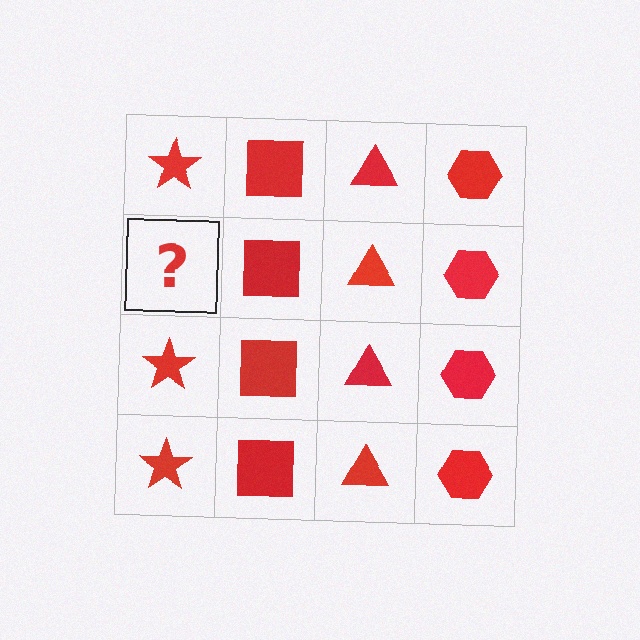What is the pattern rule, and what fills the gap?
The rule is that each column has a consistent shape. The gap should be filled with a red star.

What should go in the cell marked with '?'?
The missing cell should contain a red star.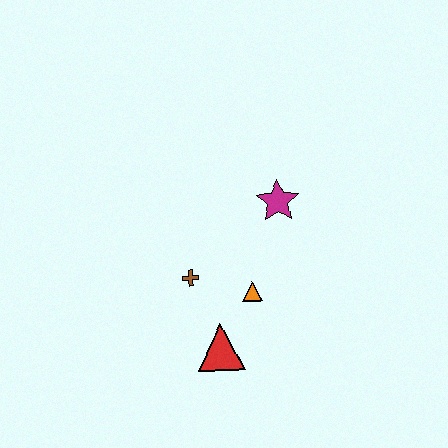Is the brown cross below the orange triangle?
No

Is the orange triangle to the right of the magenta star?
No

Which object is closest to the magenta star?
The orange triangle is closest to the magenta star.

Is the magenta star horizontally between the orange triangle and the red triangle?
No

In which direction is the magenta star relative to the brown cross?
The magenta star is to the right of the brown cross.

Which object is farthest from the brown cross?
The magenta star is farthest from the brown cross.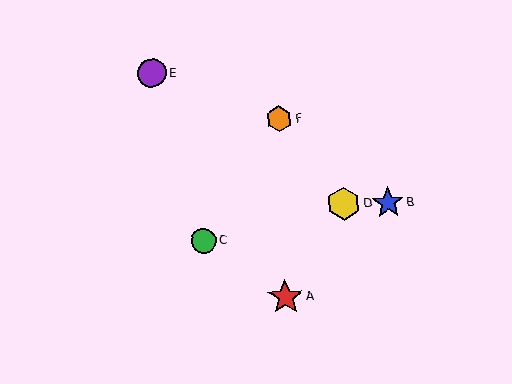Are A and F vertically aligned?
Yes, both are at x≈285.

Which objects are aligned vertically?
Objects A, F are aligned vertically.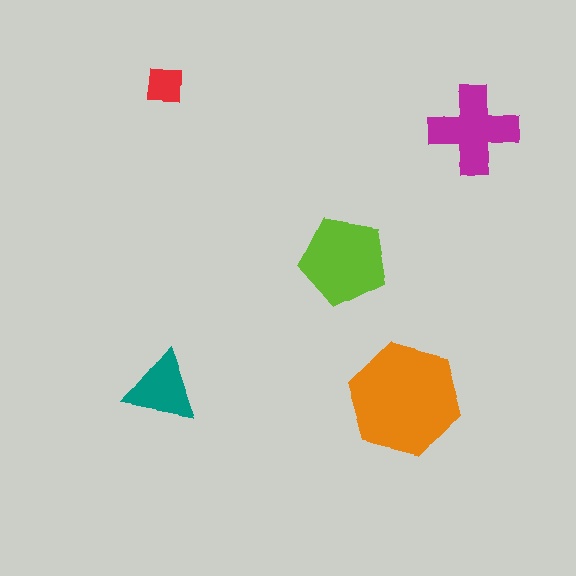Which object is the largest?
The orange hexagon.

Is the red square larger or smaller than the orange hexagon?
Smaller.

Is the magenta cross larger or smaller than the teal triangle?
Larger.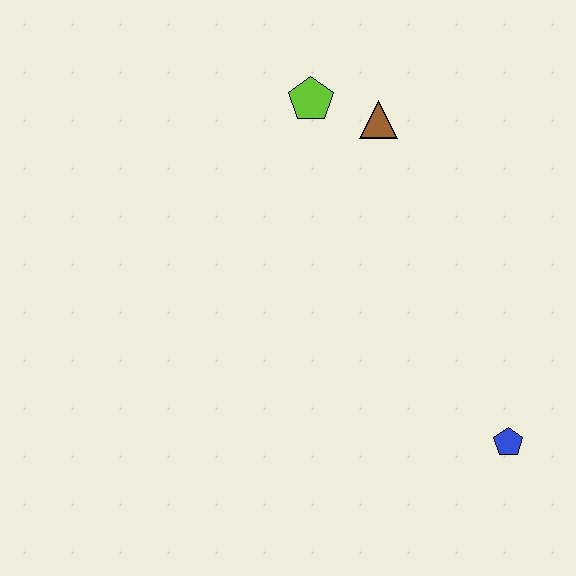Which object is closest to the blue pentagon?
The brown triangle is closest to the blue pentagon.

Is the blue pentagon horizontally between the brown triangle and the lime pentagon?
No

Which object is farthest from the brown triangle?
The blue pentagon is farthest from the brown triangle.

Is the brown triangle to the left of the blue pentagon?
Yes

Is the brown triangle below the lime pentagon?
Yes